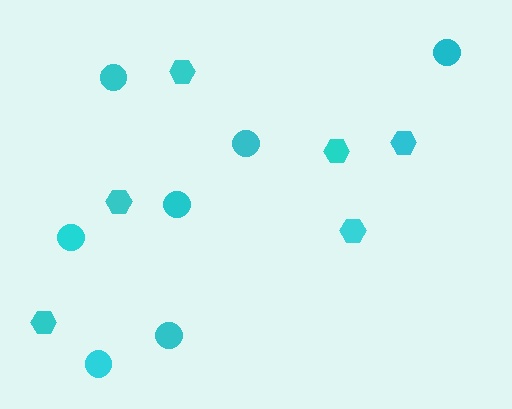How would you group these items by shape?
There are 2 groups: one group of circles (7) and one group of hexagons (6).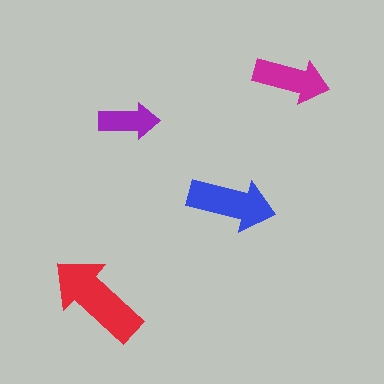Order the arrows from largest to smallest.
the red one, the blue one, the magenta one, the purple one.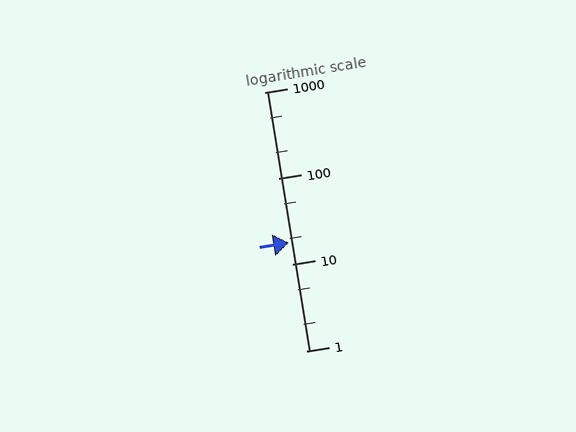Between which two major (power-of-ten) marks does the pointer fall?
The pointer is between 10 and 100.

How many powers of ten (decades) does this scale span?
The scale spans 3 decades, from 1 to 1000.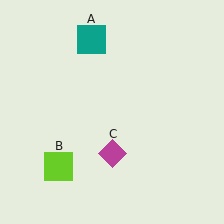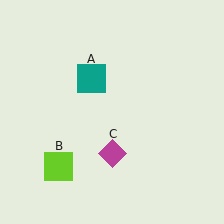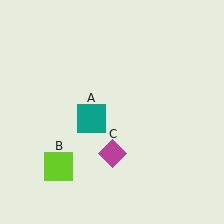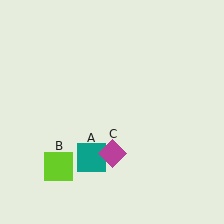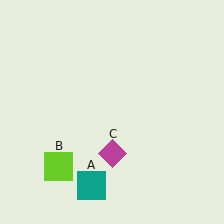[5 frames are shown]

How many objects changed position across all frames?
1 object changed position: teal square (object A).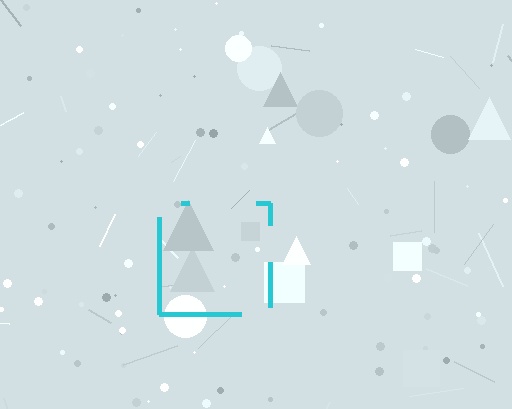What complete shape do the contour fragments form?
The contour fragments form a square.